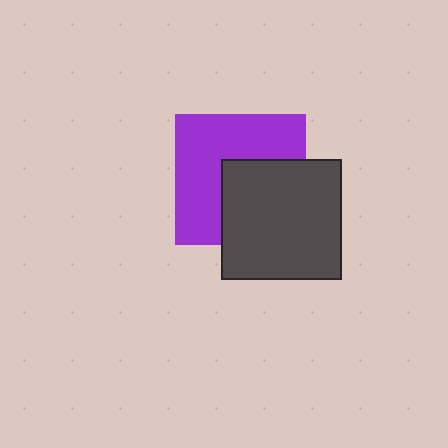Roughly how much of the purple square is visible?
About half of it is visible (roughly 58%).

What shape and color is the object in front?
The object in front is a dark gray square.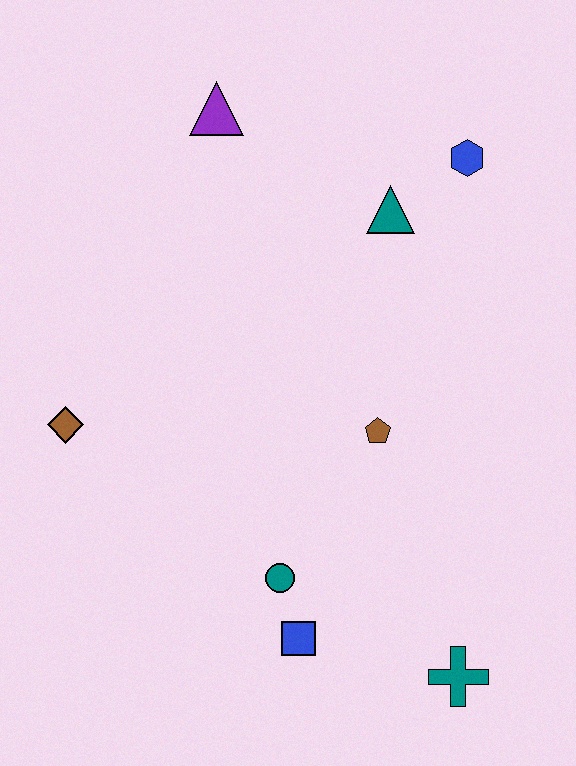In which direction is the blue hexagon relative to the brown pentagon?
The blue hexagon is above the brown pentagon.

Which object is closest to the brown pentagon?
The teal circle is closest to the brown pentagon.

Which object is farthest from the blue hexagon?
The teal cross is farthest from the blue hexagon.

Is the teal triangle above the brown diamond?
Yes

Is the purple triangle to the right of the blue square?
No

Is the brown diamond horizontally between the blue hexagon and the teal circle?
No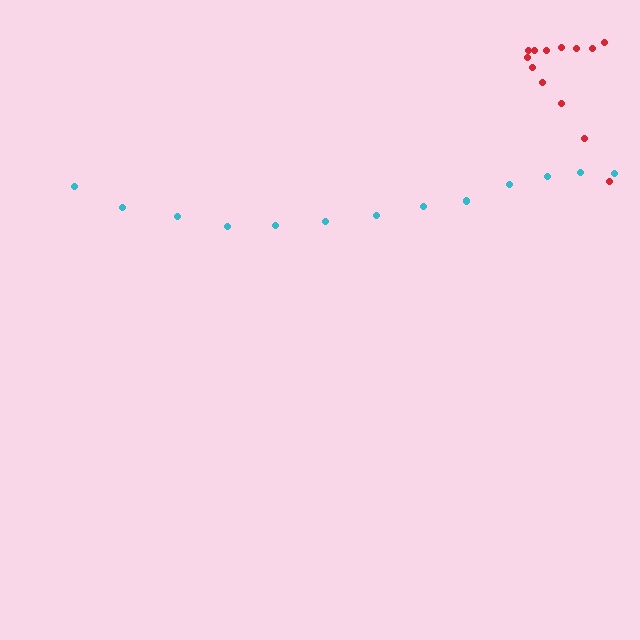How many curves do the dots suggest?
There are 2 distinct paths.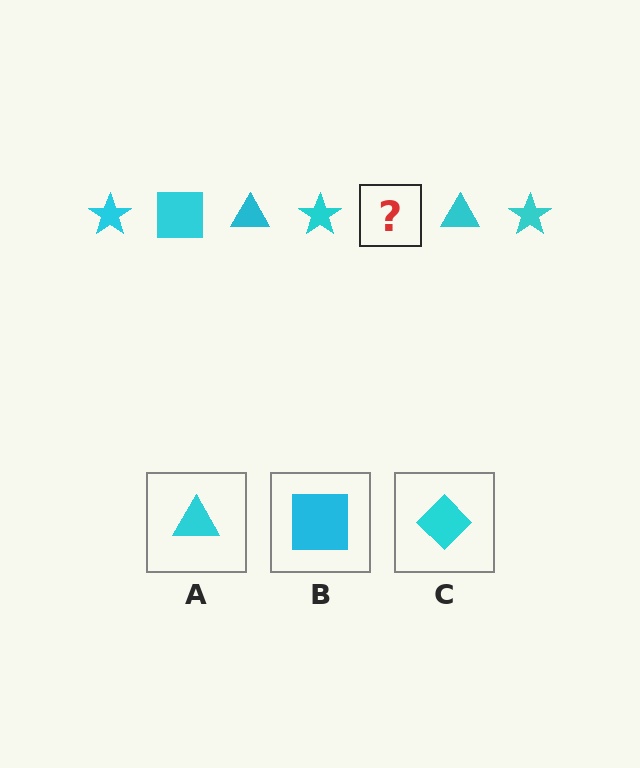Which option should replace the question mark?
Option B.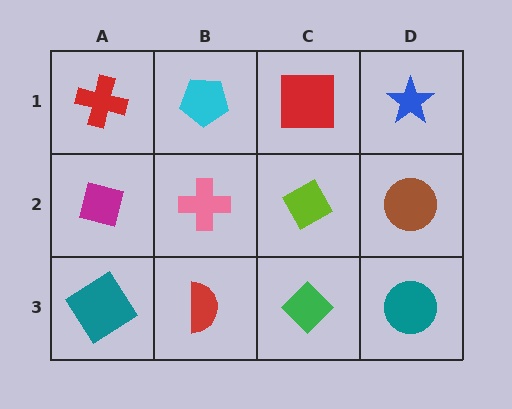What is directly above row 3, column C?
A lime diamond.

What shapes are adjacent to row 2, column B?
A cyan pentagon (row 1, column B), a red semicircle (row 3, column B), a magenta diamond (row 2, column A), a lime diamond (row 2, column C).